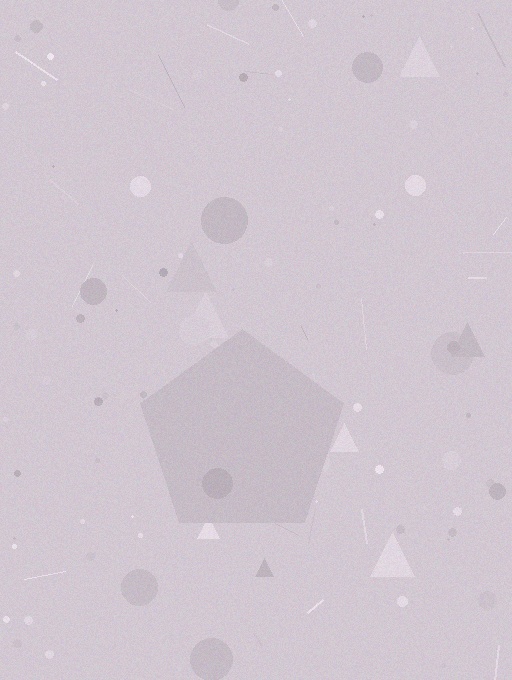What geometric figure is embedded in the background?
A pentagon is embedded in the background.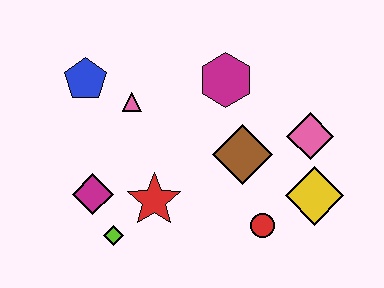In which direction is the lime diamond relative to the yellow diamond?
The lime diamond is to the left of the yellow diamond.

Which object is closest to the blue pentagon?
The pink triangle is closest to the blue pentagon.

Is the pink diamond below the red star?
No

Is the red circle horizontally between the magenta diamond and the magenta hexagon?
No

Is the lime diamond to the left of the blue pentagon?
No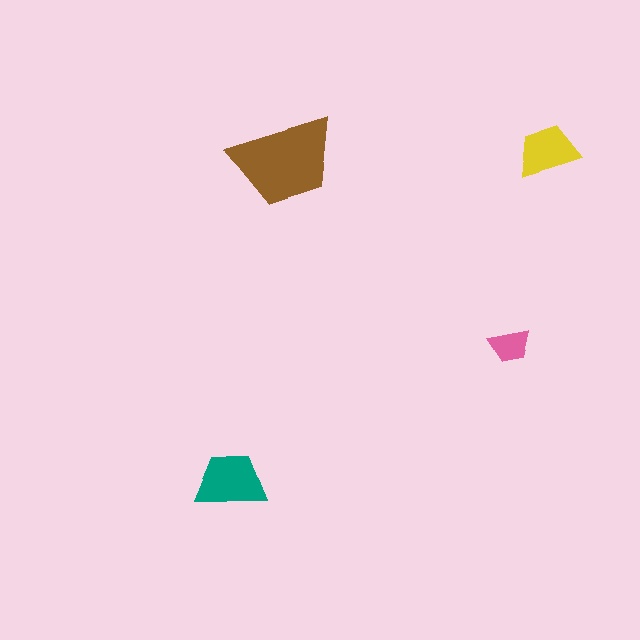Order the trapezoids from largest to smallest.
the brown one, the teal one, the yellow one, the pink one.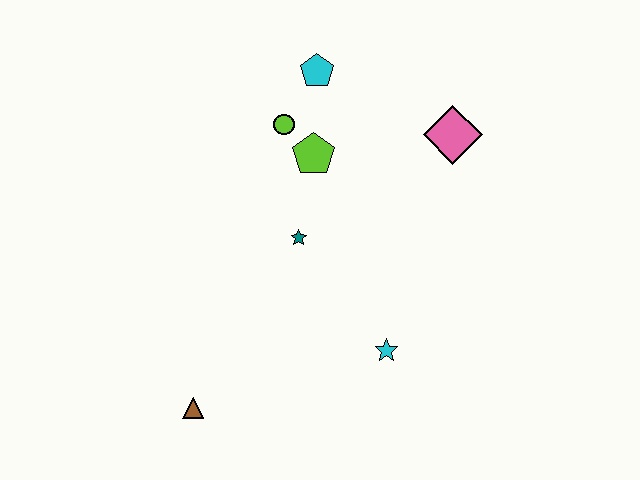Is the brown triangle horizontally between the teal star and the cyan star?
No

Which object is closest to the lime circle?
The lime pentagon is closest to the lime circle.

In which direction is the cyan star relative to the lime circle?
The cyan star is below the lime circle.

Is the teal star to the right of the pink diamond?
No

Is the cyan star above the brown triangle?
Yes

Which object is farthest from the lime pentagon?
The brown triangle is farthest from the lime pentagon.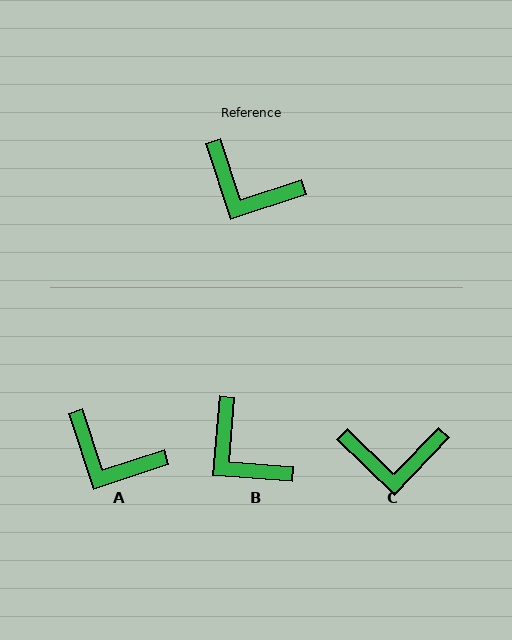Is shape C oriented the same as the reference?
No, it is off by about 28 degrees.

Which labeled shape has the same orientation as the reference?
A.